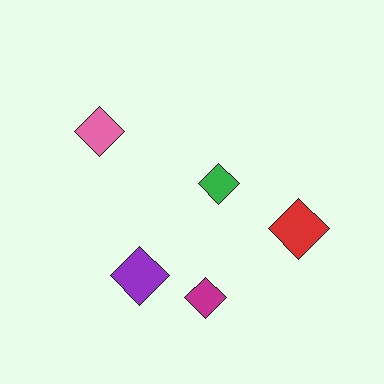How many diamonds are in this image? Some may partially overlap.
There are 5 diamonds.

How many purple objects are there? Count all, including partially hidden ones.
There is 1 purple object.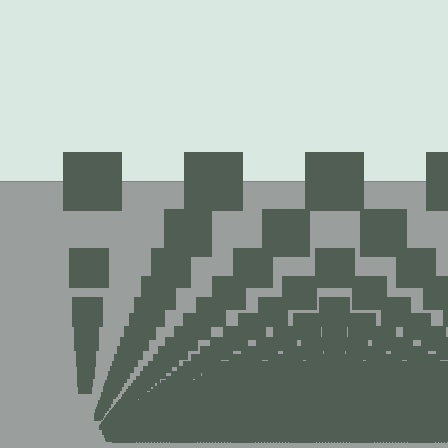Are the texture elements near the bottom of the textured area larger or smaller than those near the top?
Smaller. The gradient is inverted — elements near the bottom are smaller and denser.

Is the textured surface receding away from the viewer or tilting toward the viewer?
The surface appears to tilt toward the viewer. Texture elements get larger and sparser toward the top.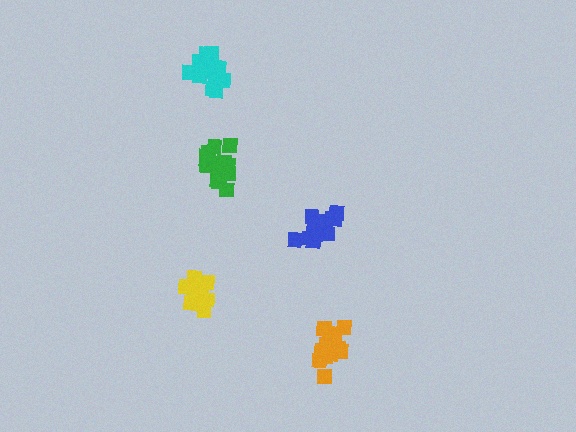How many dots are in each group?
Group 1: 17 dots, Group 2: 14 dots, Group 3: 15 dots, Group 4: 16 dots, Group 5: 16 dots (78 total).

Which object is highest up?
The cyan cluster is topmost.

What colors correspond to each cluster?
The clusters are colored: yellow, orange, blue, green, cyan.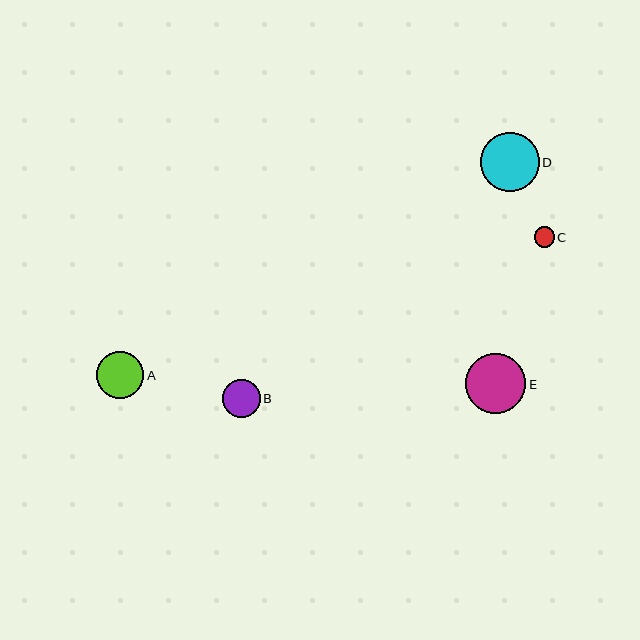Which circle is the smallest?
Circle C is the smallest with a size of approximately 20 pixels.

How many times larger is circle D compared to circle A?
Circle D is approximately 1.2 times the size of circle A.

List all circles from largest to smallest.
From largest to smallest: E, D, A, B, C.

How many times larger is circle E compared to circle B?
Circle E is approximately 1.6 times the size of circle B.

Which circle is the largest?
Circle E is the largest with a size of approximately 60 pixels.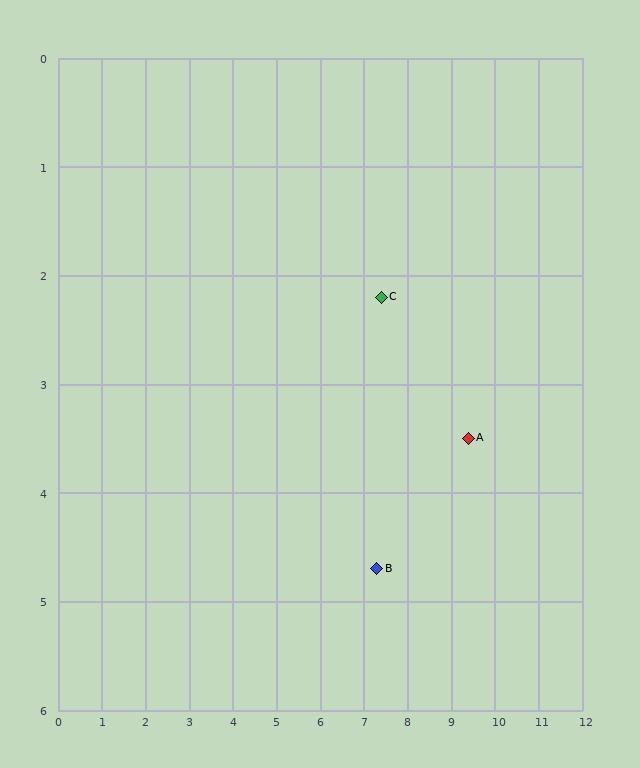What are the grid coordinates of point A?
Point A is at approximately (9.4, 3.5).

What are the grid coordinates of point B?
Point B is at approximately (7.3, 4.7).